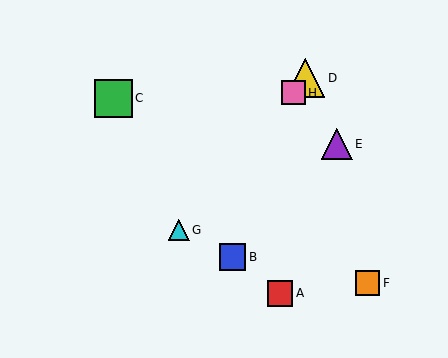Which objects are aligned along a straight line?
Objects D, G, H are aligned along a straight line.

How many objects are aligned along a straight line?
3 objects (D, G, H) are aligned along a straight line.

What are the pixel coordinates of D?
Object D is at (305, 78).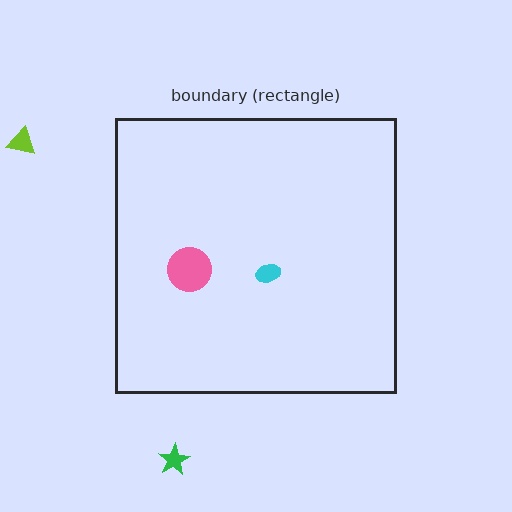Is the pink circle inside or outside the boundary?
Inside.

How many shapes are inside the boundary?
2 inside, 2 outside.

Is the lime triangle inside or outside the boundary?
Outside.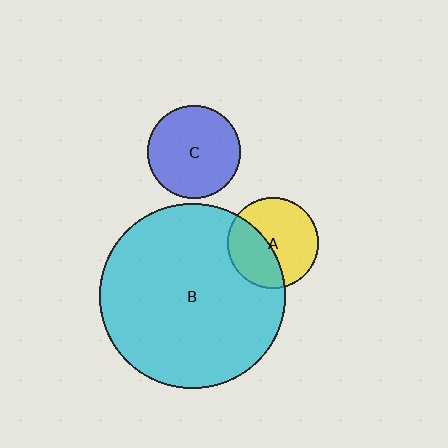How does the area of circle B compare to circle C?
Approximately 3.9 times.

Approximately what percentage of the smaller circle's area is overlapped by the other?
Approximately 40%.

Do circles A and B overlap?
Yes.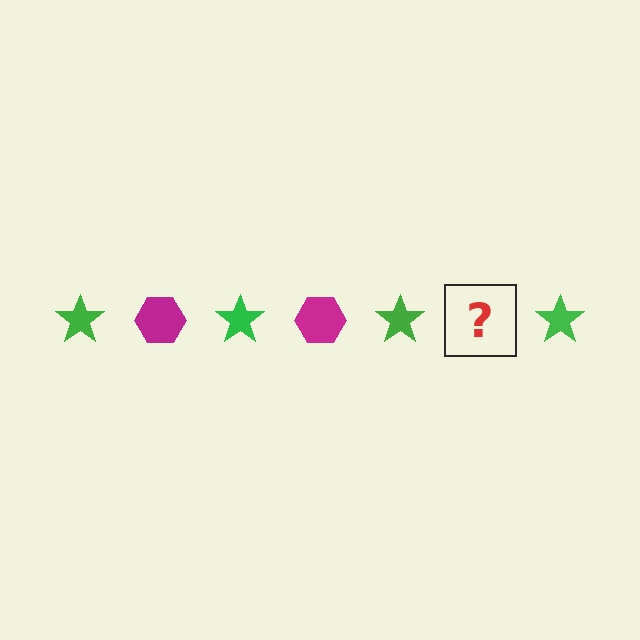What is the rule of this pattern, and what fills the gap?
The rule is that the pattern alternates between green star and magenta hexagon. The gap should be filled with a magenta hexagon.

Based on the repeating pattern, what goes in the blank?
The blank should be a magenta hexagon.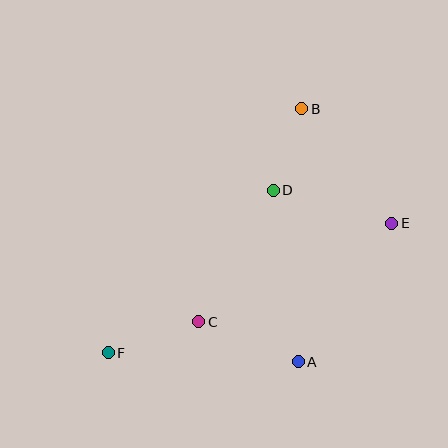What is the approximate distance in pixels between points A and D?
The distance between A and D is approximately 173 pixels.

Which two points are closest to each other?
Points B and D are closest to each other.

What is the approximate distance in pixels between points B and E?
The distance between B and E is approximately 146 pixels.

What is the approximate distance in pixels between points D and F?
The distance between D and F is approximately 231 pixels.